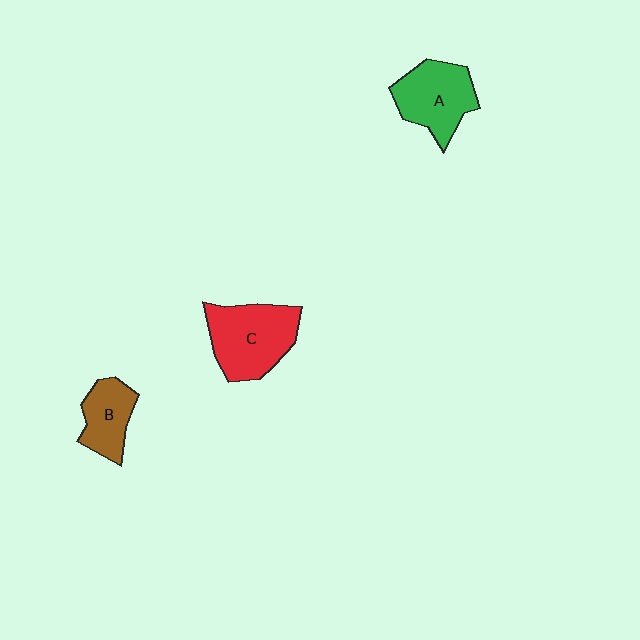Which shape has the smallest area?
Shape B (brown).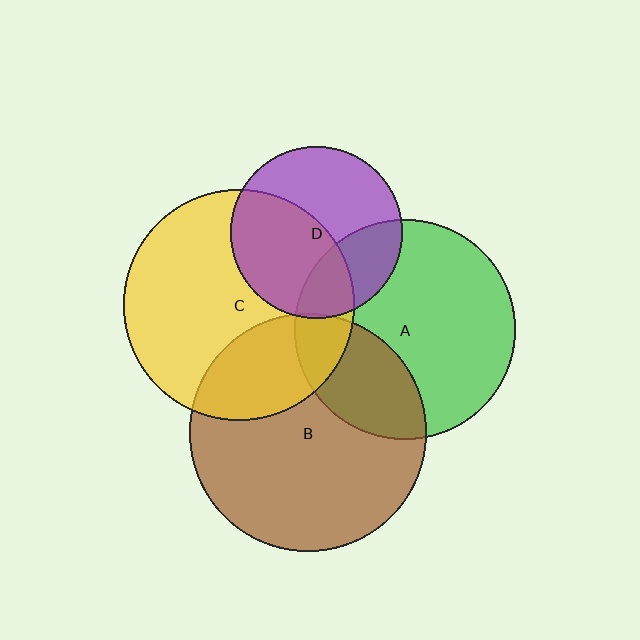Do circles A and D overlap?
Yes.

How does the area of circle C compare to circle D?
Approximately 1.8 times.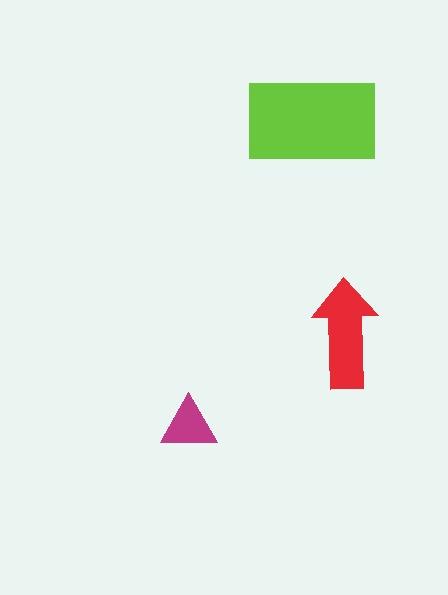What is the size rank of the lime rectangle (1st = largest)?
1st.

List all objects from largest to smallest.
The lime rectangle, the red arrow, the magenta triangle.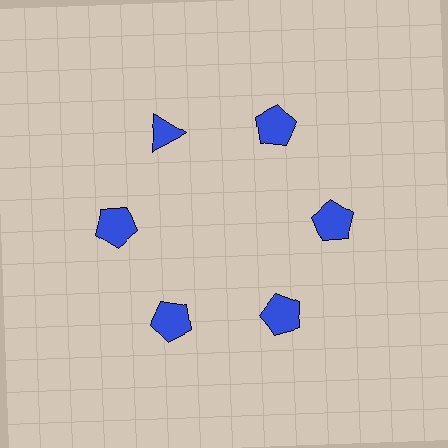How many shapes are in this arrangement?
There are 6 shapes arranged in a ring pattern.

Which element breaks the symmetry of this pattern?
The blue triangle at roughly the 11 o'clock position breaks the symmetry. All other shapes are blue pentagons.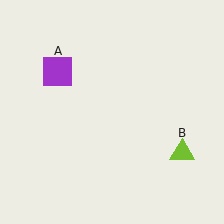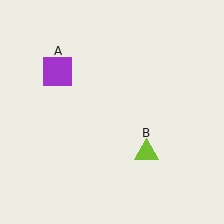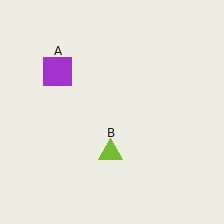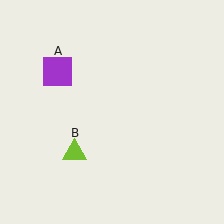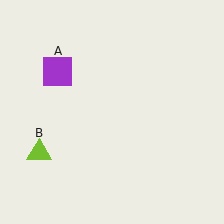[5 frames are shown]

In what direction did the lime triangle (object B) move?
The lime triangle (object B) moved left.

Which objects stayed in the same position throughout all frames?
Purple square (object A) remained stationary.